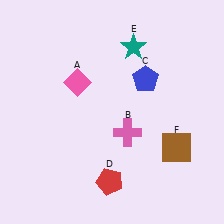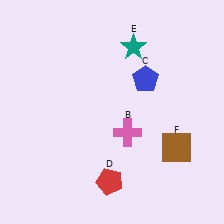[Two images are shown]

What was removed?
The pink diamond (A) was removed in Image 2.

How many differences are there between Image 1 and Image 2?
There is 1 difference between the two images.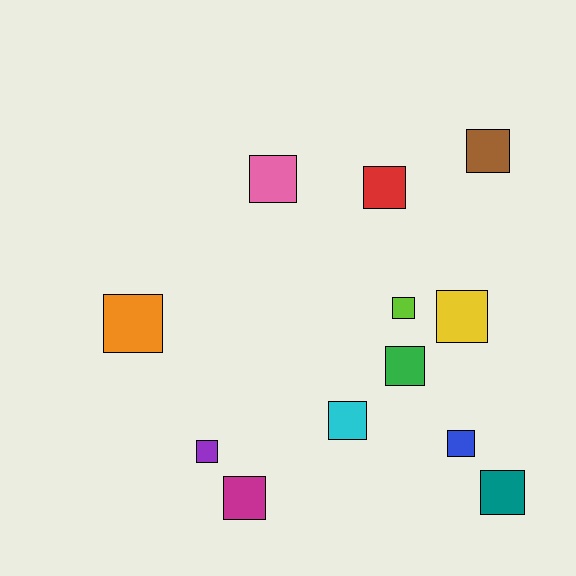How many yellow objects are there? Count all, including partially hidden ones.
There is 1 yellow object.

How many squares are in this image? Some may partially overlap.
There are 12 squares.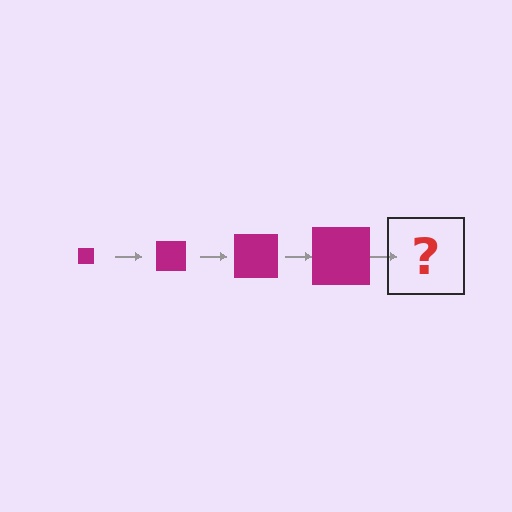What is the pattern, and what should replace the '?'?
The pattern is that the square gets progressively larger each step. The '?' should be a magenta square, larger than the previous one.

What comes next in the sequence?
The next element should be a magenta square, larger than the previous one.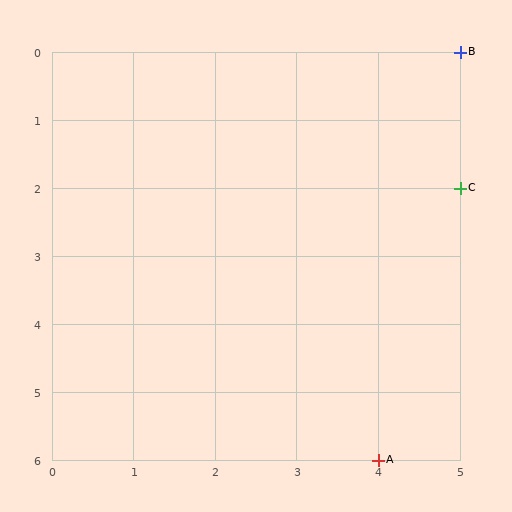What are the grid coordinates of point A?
Point A is at grid coordinates (4, 6).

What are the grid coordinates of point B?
Point B is at grid coordinates (5, 0).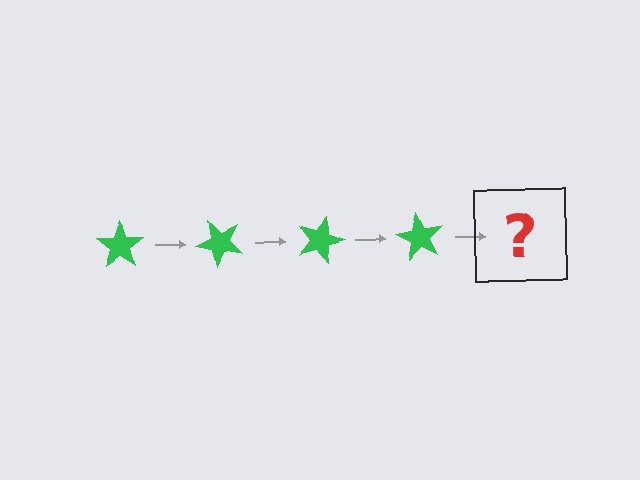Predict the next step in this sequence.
The next step is a green star rotated 180 degrees.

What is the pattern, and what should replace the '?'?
The pattern is that the star rotates 45 degrees each step. The '?' should be a green star rotated 180 degrees.